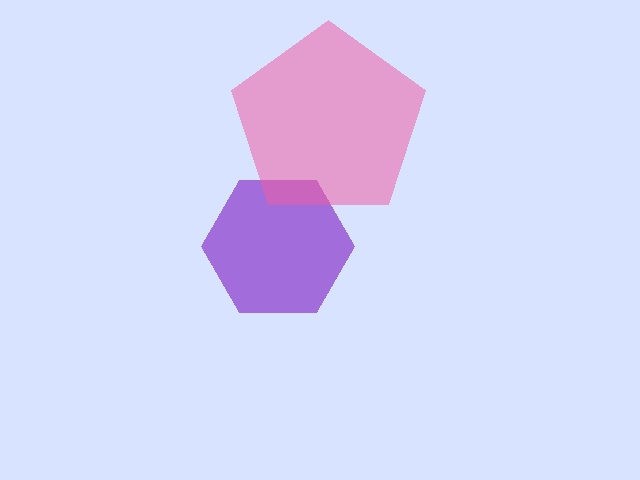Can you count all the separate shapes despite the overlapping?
Yes, there are 2 separate shapes.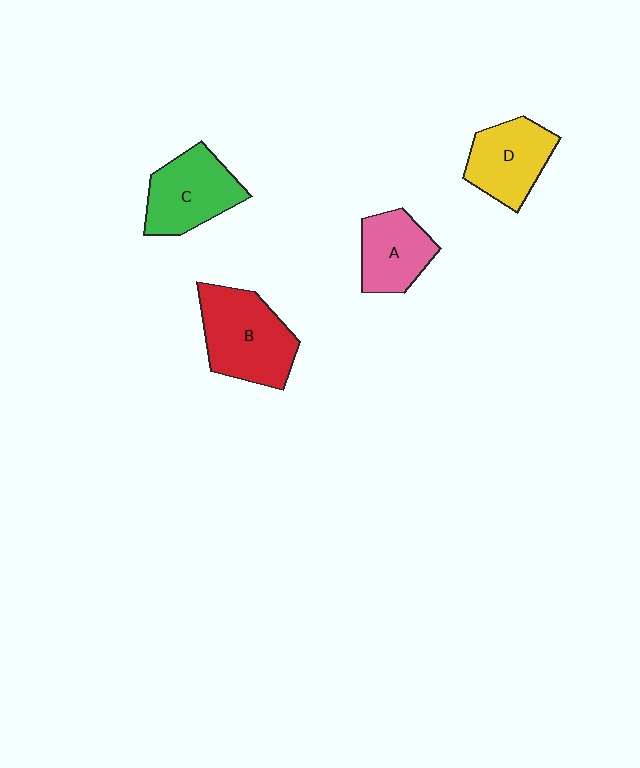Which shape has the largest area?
Shape B (red).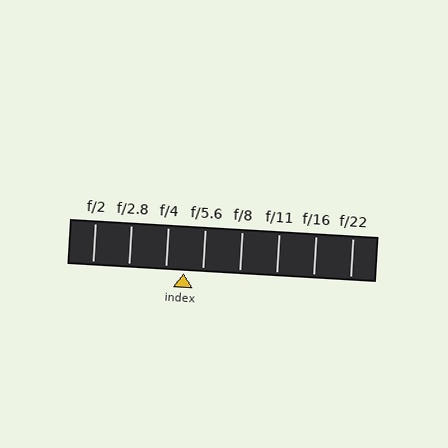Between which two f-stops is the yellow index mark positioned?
The index mark is between f/4 and f/5.6.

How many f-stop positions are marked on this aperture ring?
There are 8 f-stop positions marked.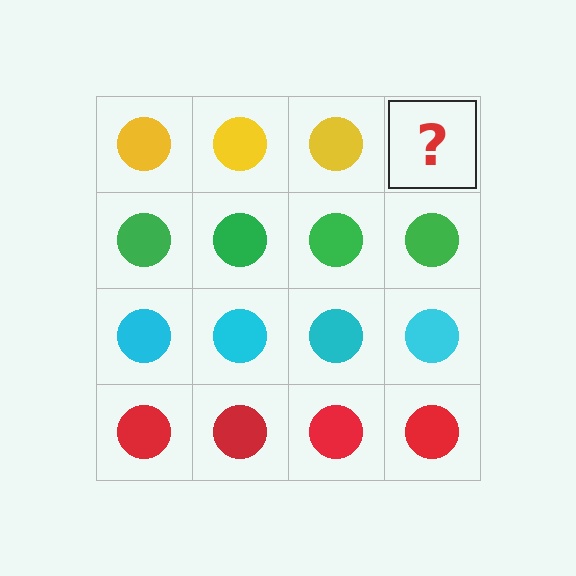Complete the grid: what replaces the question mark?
The question mark should be replaced with a yellow circle.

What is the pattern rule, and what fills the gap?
The rule is that each row has a consistent color. The gap should be filled with a yellow circle.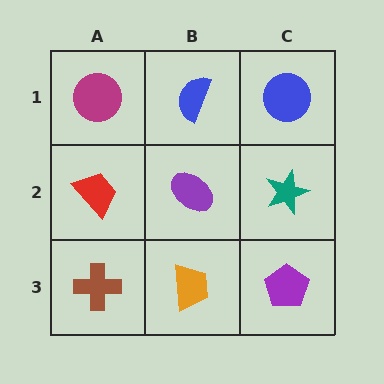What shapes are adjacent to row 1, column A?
A red trapezoid (row 2, column A), a blue semicircle (row 1, column B).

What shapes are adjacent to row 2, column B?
A blue semicircle (row 1, column B), an orange trapezoid (row 3, column B), a red trapezoid (row 2, column A), a teal star (row 2, column C).